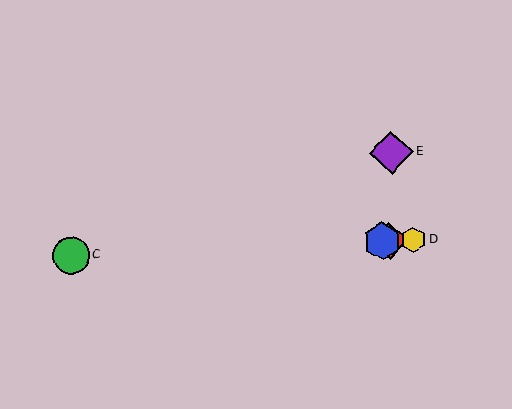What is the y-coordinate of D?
Object D is at y≈240.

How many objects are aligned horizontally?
4 objects (A, B, C, D) are aligned horizontally.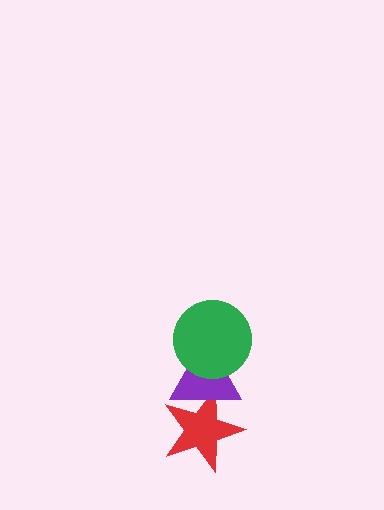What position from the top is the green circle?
The green circle is 1st from the top.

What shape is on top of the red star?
The purple triangle is on top of the red star.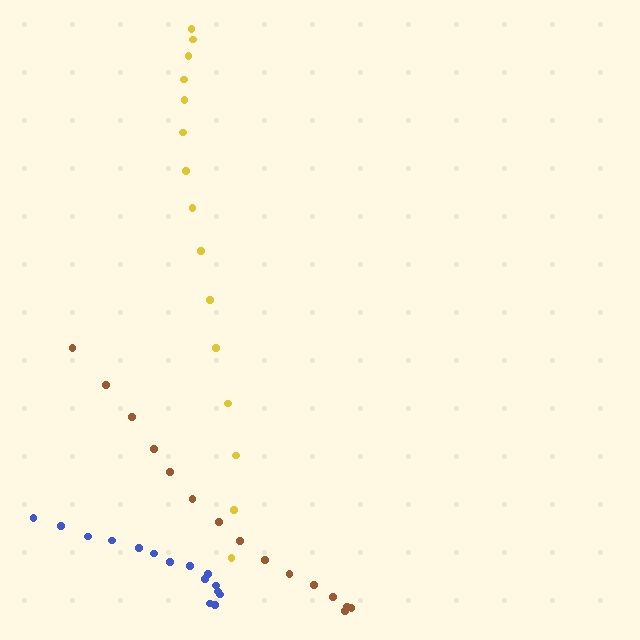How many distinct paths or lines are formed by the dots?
There are 3 distinct paths.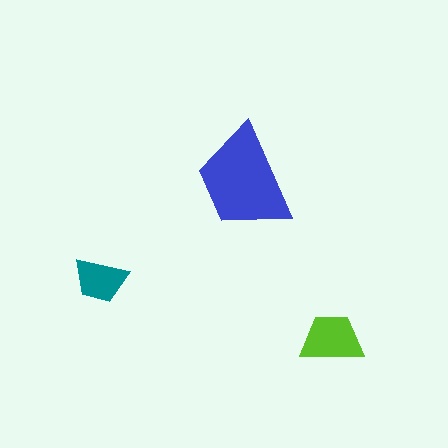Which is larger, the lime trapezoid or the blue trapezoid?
The blue one.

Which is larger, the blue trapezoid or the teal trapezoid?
The blue one.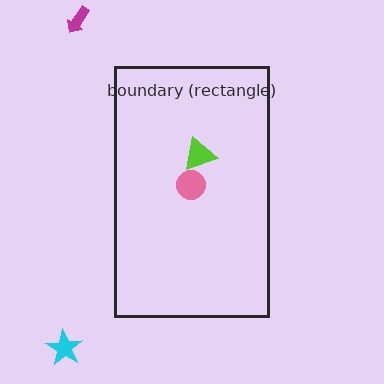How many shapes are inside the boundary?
2 inside, 2 outside.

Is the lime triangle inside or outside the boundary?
Inside.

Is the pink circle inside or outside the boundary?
Inside.